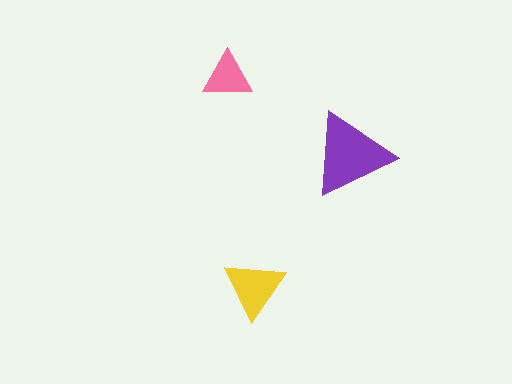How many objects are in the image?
There are 3 objects in the image.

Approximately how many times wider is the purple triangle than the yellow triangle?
About 1.5 times wider.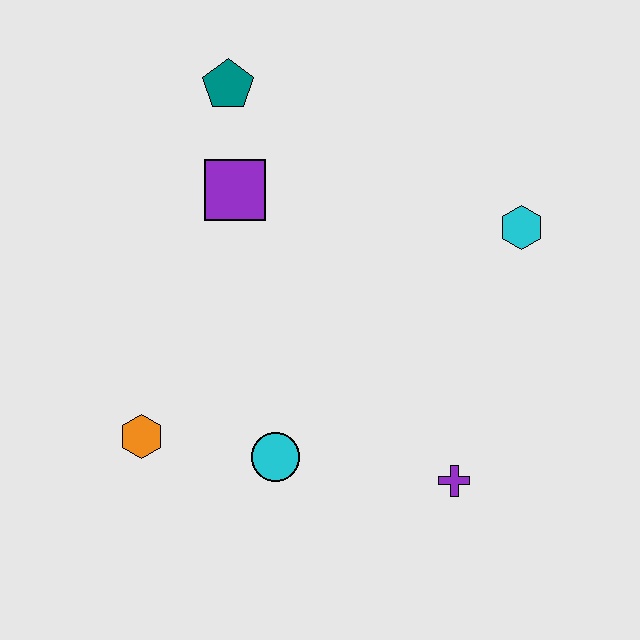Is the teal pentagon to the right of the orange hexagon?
Yes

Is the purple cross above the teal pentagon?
No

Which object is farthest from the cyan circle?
The teal pentagon is farthest from the cyan circle.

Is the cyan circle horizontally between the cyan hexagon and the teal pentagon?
Yes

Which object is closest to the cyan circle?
The orange hexagon is closest to the cyan circle.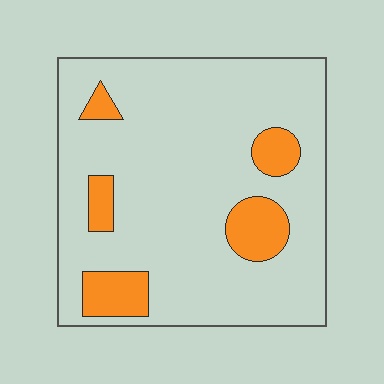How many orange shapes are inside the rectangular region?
5.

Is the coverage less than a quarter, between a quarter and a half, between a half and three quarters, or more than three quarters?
Less than a quarter.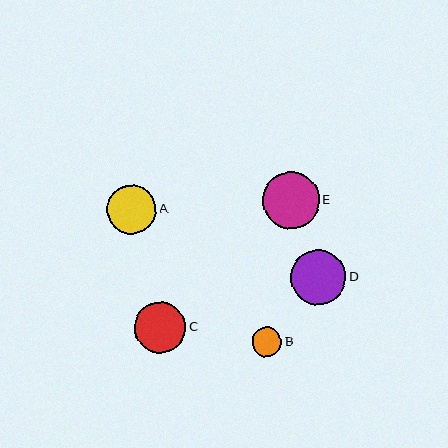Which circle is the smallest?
Circle B is the smallest with a size of approximately 30 pixels.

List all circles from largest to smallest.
From largest to smallest: E, D, C, A, B.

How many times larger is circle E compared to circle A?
Circle E is approximately 1.2 times the size of circle A.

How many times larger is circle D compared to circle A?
Circle D is approximately 1.1 times the size of circle A.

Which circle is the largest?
Circle E is the largest with a size of approximately 57 pixels.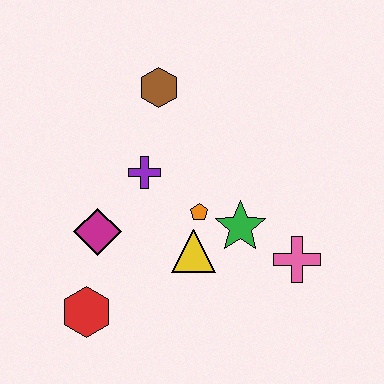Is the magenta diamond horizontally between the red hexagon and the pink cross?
Yes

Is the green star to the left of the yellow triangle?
No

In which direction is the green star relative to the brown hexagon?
The green star is below the brown hexagon.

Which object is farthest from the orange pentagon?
The red hexagon is farthest from the orange pentagon.